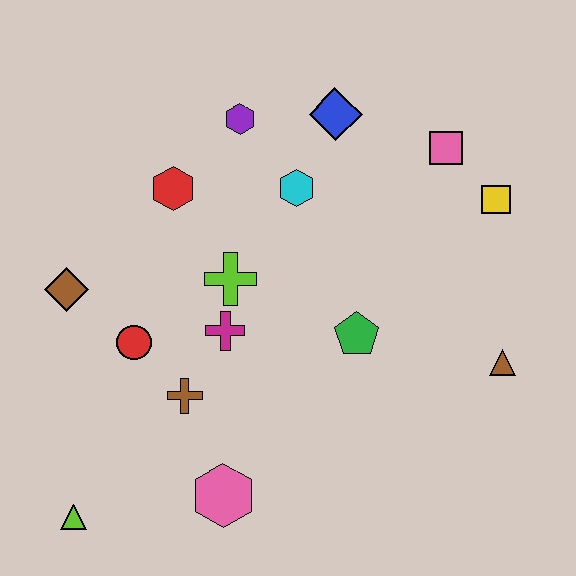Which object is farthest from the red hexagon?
The brown triangle is farthest from the red hexagon.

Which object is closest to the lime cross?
The magenta cross is closest to the lime cross.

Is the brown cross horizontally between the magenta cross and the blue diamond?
No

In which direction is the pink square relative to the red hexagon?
The pink square is to the right of the red hexagon.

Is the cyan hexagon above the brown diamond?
Yes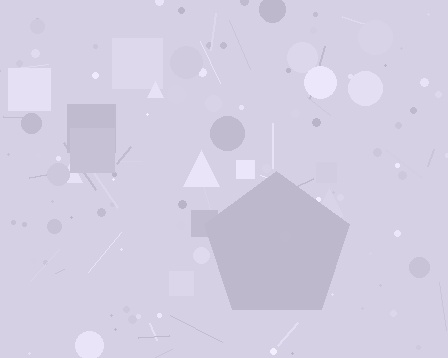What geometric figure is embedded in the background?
A pentagon is embedded in the background.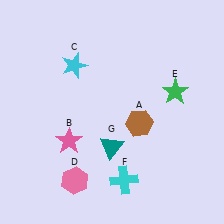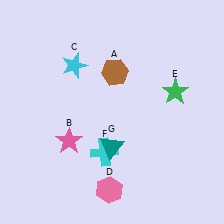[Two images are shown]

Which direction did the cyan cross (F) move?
The cyan cross (F) moved up.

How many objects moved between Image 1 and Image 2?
3 objects moved between the two images.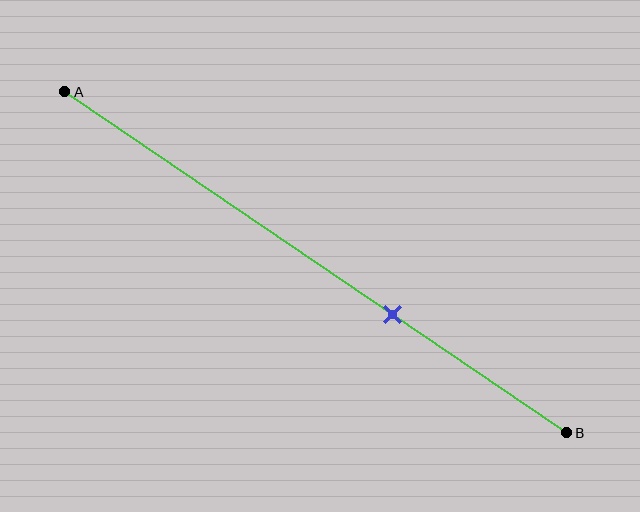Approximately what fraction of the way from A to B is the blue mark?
The blue mark is approximately 65% of the way from A to B.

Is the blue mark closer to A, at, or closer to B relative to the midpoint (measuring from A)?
The blue mark is closer to point B than the midpoint of segment AB.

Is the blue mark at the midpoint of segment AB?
No, the mark is at about 65% from A, not at the 50% midpoint.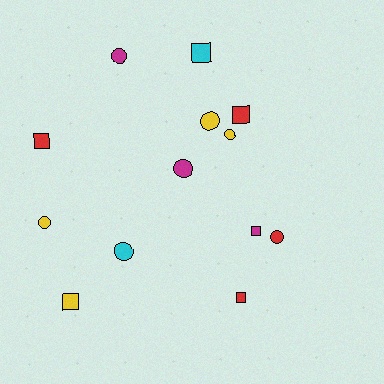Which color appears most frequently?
Yellow, with 4 objects.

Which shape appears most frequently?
Circle, with 7 objects.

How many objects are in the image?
There are 13 objects.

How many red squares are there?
There are 3 red squares.